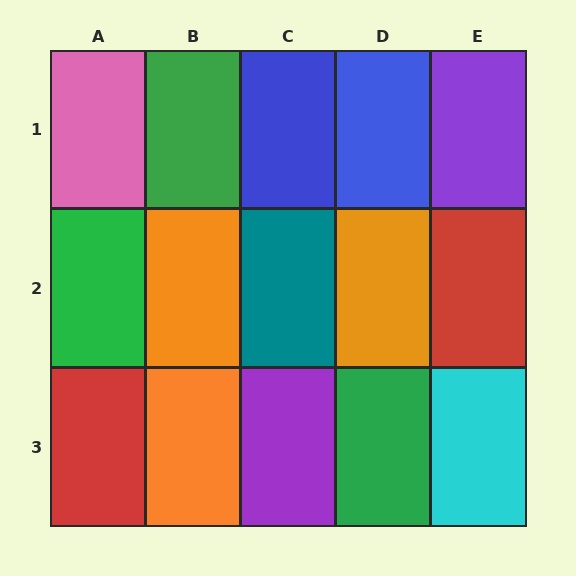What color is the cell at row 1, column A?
Pink.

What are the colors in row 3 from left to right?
Red, orange, purple, green, cyan.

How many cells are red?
2 cells are red.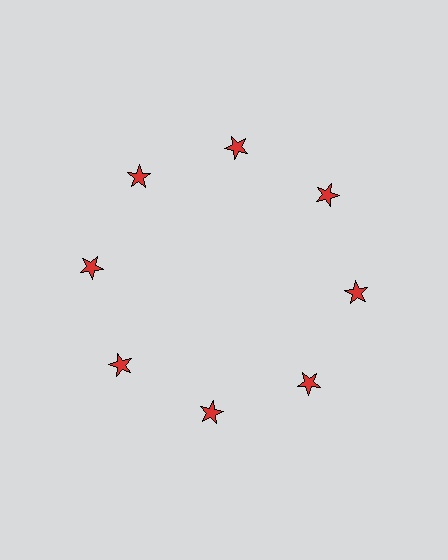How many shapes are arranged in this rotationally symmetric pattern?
There are 8 shapes, arranged in 8 groups of 1.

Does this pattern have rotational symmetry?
Yes, this pattern has 8-fold rotational symmetry. It looks the same after rotating 45 degrees around the center.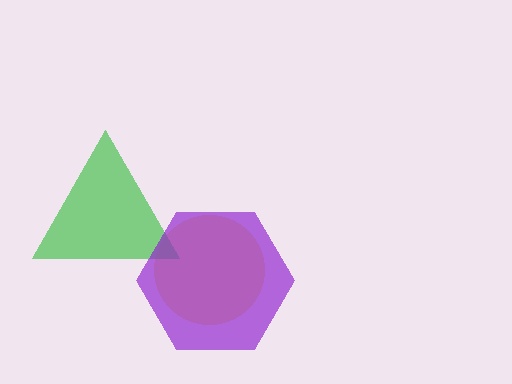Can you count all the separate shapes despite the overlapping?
Yes, there are 3 separate shapes.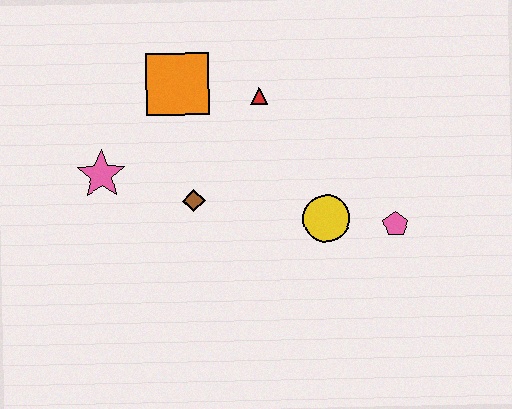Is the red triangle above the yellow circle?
Yes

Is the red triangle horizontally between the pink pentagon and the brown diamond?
Yes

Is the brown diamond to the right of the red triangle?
No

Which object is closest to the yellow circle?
The pink pentagon is closest to the yellow circle.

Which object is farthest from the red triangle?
The pink pentagon is farthest from the red triangle.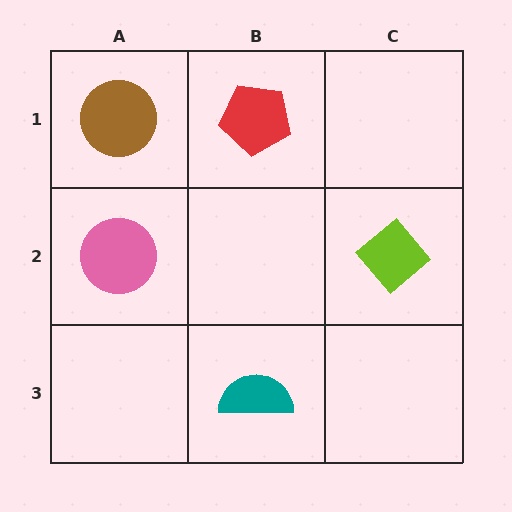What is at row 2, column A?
A pink circle.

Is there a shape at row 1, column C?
No, that cell is empty.